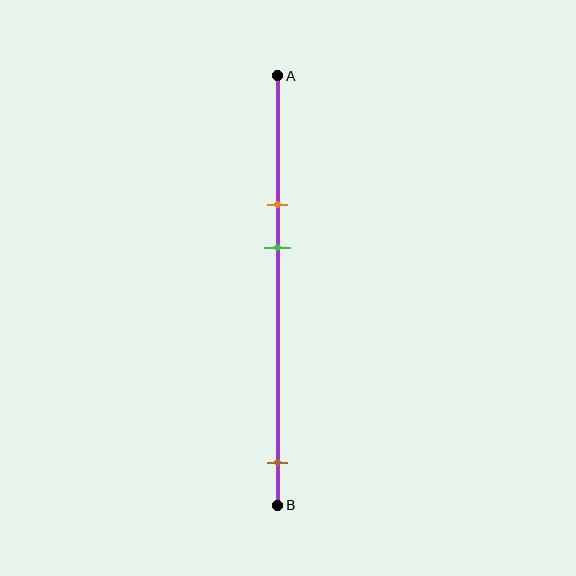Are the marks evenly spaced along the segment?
No, the marks are not evenly spaced.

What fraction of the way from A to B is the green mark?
The green mark is approximately 40% (0.4) of the way from A to B.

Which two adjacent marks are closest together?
The orange and green marks are the closest adjacent pair.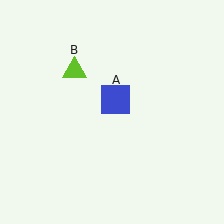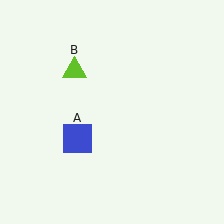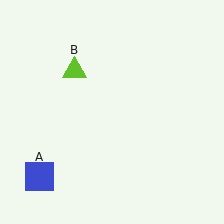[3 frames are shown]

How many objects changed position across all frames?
1 object changed position: blue square (object A).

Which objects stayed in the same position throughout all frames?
Lime triangle (object B) remained stationary.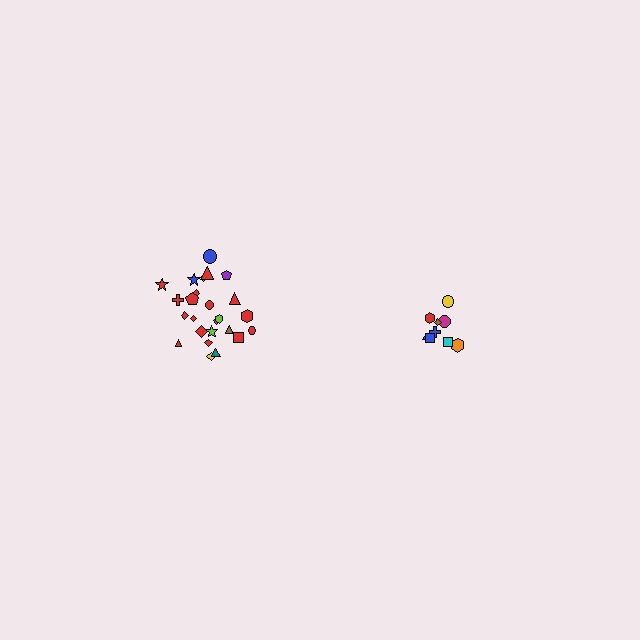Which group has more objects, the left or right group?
The left group.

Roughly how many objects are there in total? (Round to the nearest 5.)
Roughly 35 objects in total.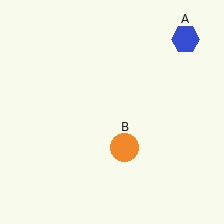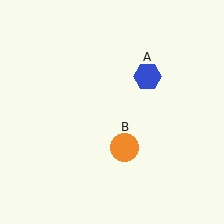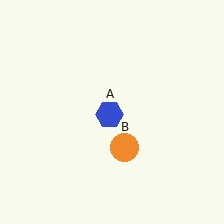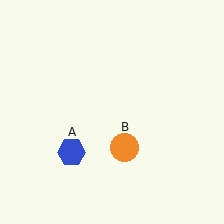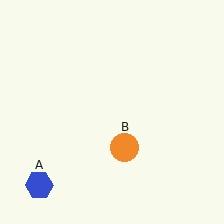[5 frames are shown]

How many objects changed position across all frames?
1 object changed position: blue hexagon (object A).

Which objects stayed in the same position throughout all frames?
Orange circle (object B) remained stationary.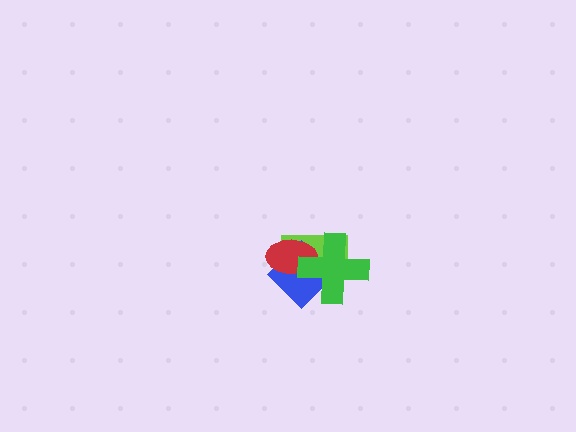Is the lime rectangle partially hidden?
Yes, it is partially covered by another shape.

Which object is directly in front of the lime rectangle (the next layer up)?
The blue diamond is directly in front of the lime rectangle.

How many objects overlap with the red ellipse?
3 objects overlap with the red ellipse.